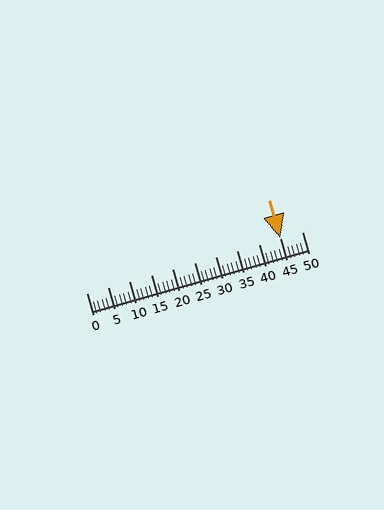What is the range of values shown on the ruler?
The ruler shows values from 0 to 50.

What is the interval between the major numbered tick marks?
The major tick marks are spaced 5 units apart.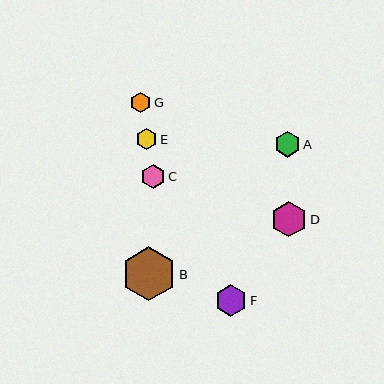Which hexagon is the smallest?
Hexagon G is the smallest with a size of approximately 20 pixels.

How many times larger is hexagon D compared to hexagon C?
Hexagon D is approximately 1.5 times the size of hexagon C.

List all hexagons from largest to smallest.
From largest to smallest: B, D, F, A, C, E, G.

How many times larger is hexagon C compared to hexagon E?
Hexagon C is approximately 1.1 times the size of hexagon E.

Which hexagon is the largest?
Hexagon B is the largest with a size of approximately 54 pixels.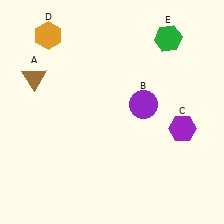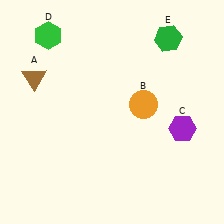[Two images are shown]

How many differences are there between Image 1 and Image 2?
There are 2 differences between the two images.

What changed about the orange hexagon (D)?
In Image 1, D is orange. In Image 2, it changed to green.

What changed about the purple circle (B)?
In Image 1, B is purple. In Image 2, it changed to orange.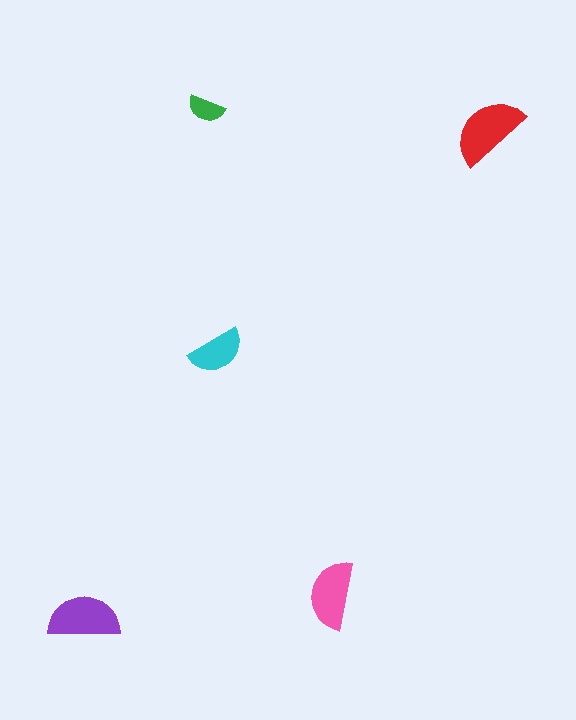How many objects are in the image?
There are 5 objects in the image.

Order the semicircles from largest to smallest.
the red one, the purple one, the pink one, the cyan one, the green one.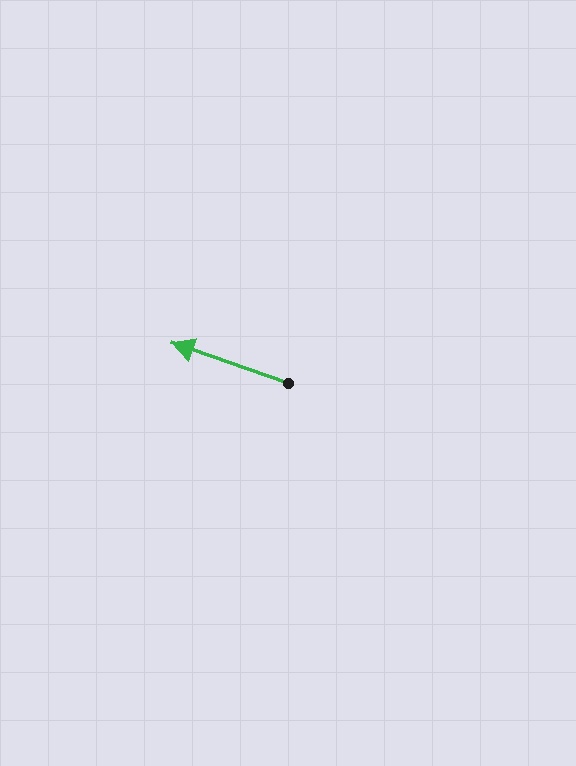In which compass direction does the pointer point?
West.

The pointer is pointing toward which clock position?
Roughly 10 o'clock.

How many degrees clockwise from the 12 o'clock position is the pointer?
Approximately 289 degrees.